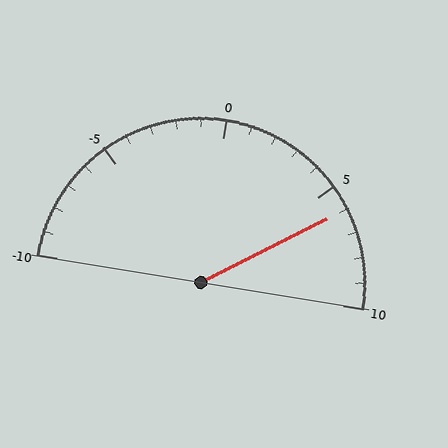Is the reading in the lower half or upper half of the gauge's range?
The reading is in the upper half of the range (-10 to 10).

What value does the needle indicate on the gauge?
The needle indicates approximately 6.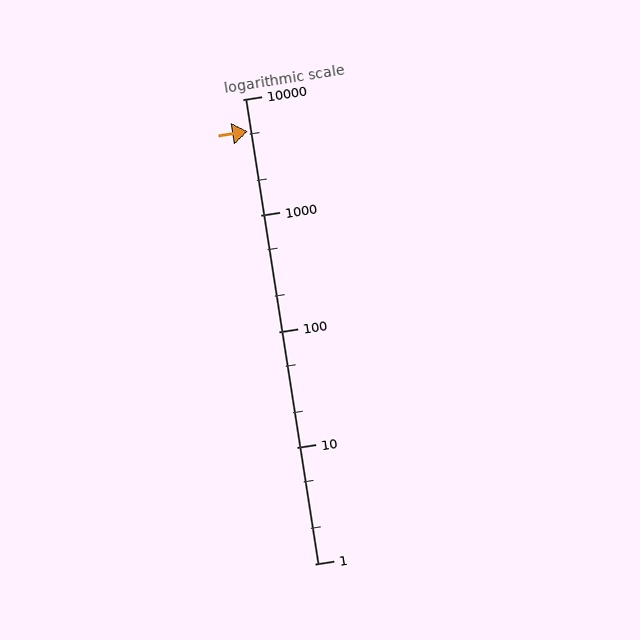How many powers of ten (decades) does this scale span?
The scale spans 4 decades, from 1 to 10000.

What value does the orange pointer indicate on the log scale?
The pointer indicates approximately 5300.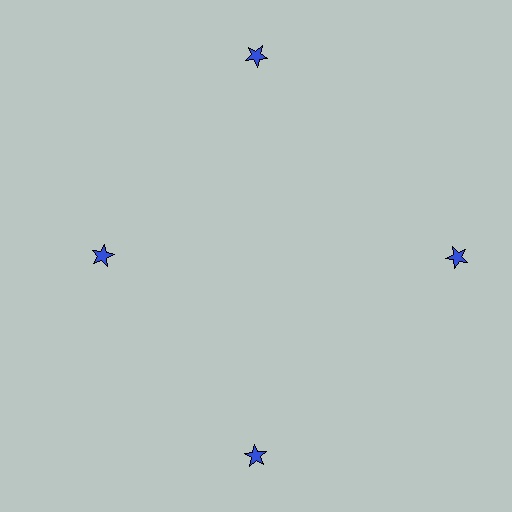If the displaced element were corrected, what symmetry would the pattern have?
It would have 4-fold rotational symmetry — the pattern would map onto itself every 90 degrees.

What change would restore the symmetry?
The symmetry would be restored by moving it outward, back onto the ring so that all 4 stars sit at equal angles and equal distance from the center.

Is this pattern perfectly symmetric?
No. The 4 blue stars are arranged in a ring, but one element near the 9 o'clock position is pulled inward toward the center, breaking the 4-fold rotational symmetry.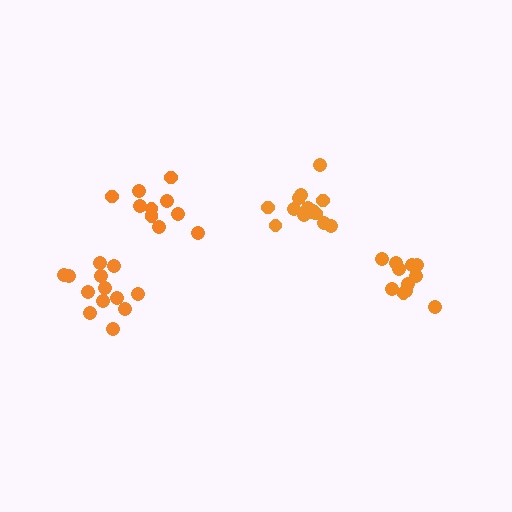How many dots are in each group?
Group 1: 10 dots, Group 2: 14 dots, Group 3: 13 dots, Group 4: 11 dots (48 total).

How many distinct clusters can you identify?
There are 4 distinct clusters.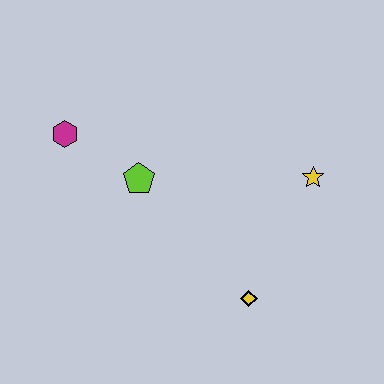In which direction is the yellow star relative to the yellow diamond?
The yellow star is above the yellow diamond.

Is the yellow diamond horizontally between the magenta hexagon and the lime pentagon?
No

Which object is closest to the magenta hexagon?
The lime pentagon is closest to the magenta hexagon.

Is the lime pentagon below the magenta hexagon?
Yes